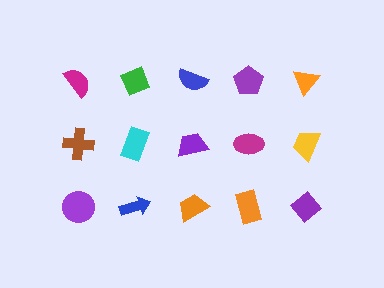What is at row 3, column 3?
An orange trapezoid.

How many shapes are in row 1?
5 shapes.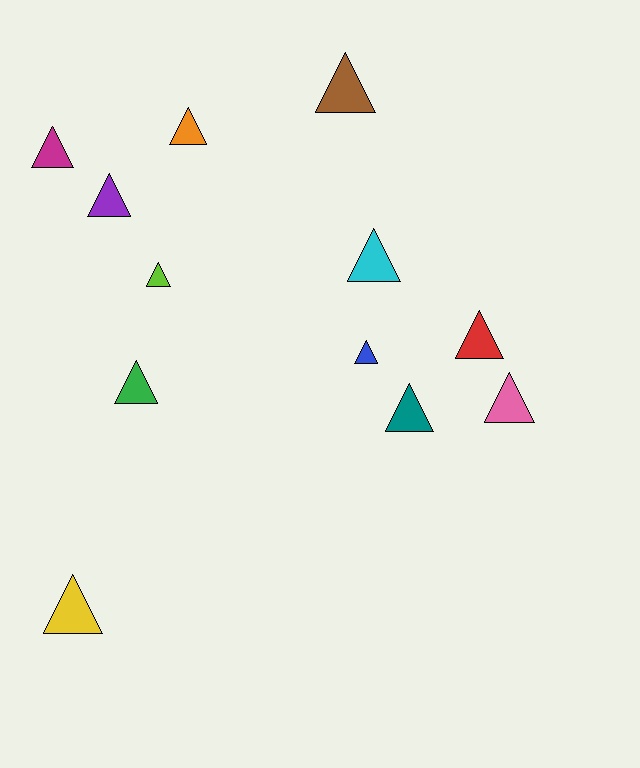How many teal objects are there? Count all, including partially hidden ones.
There is 1 teal object.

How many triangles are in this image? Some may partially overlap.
There are 12 triangles.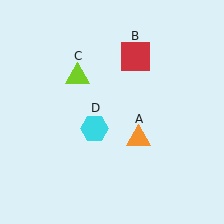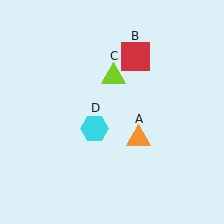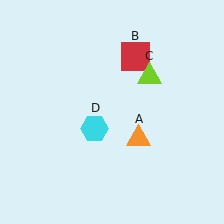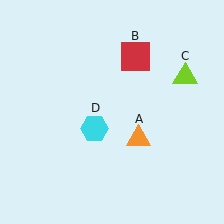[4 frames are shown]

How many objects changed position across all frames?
1 object changed position: lime triangle (object C).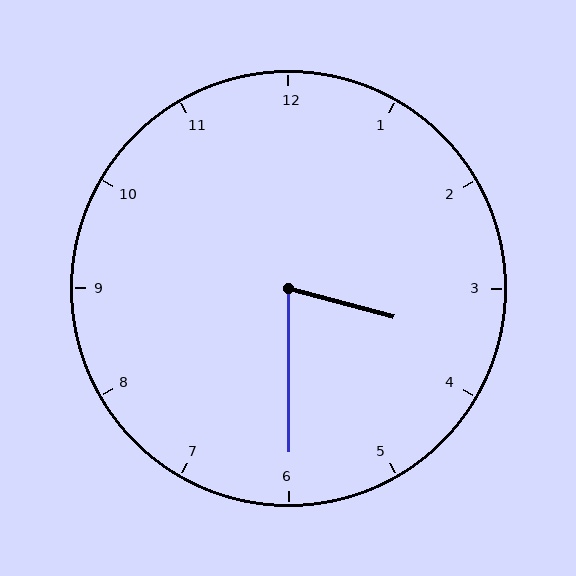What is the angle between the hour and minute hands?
Approximately 75 degrees.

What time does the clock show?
3:30.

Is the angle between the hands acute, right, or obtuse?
It is acute.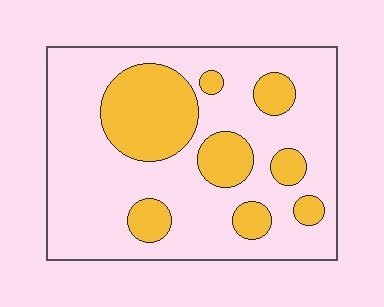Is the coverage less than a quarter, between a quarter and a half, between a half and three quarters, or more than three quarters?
Between a quarter and a half.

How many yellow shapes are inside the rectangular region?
8.